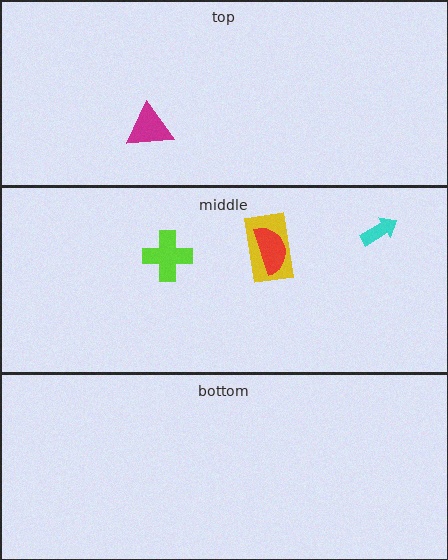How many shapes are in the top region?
1.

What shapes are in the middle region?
The cyan arrow, the yellow rectangle, the red semicircle, the lime cross.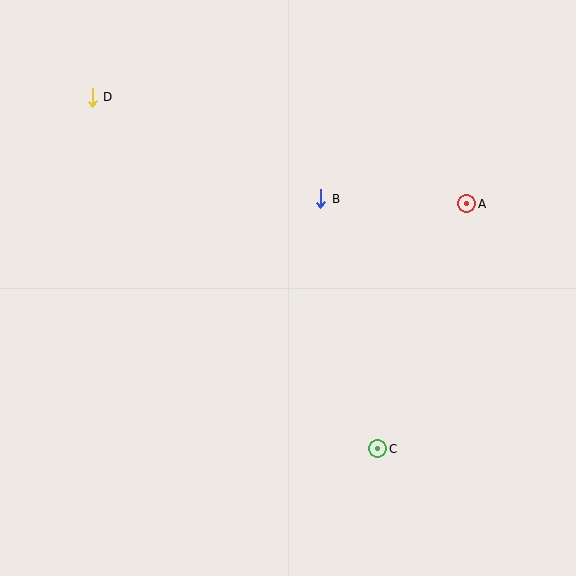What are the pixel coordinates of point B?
Point B is at (321, 199).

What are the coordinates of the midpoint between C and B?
The midpoint between C and B is at (349, 324).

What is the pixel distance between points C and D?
The distance between C and D is 453 pixels.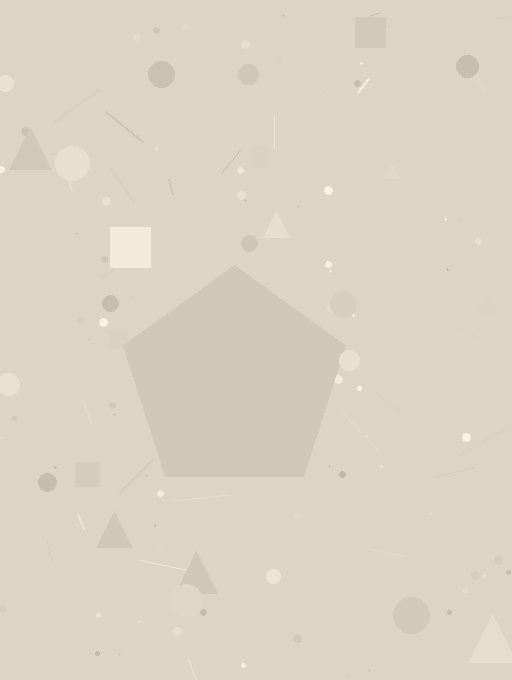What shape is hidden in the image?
A pentagon is hidden in the image.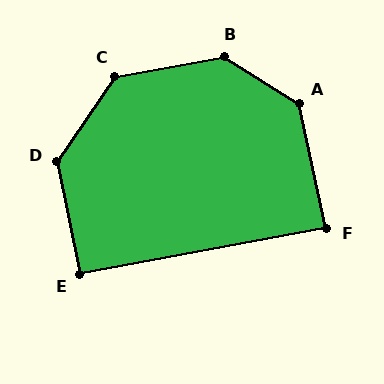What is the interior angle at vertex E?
Approximately 91 degrees (approximately right).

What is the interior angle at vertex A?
Approximately 134 degrees (obtuse).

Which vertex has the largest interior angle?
B, at approximately 138 degrees.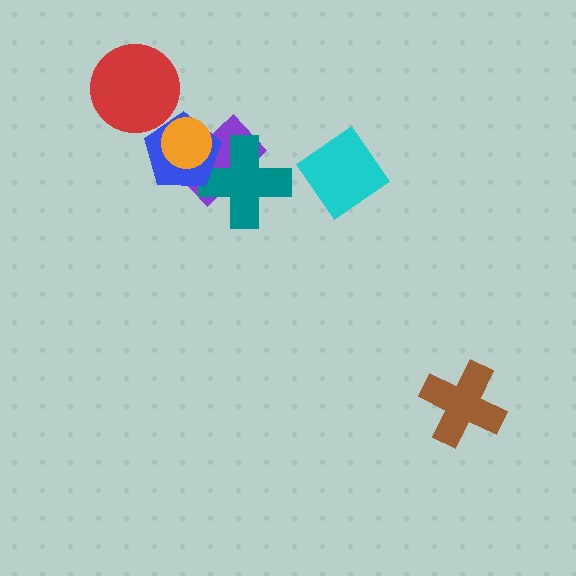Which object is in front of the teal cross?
The blue pentagon is in front of the teal cross.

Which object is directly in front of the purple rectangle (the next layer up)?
The teal cross is directly in front of the purple rectangle.